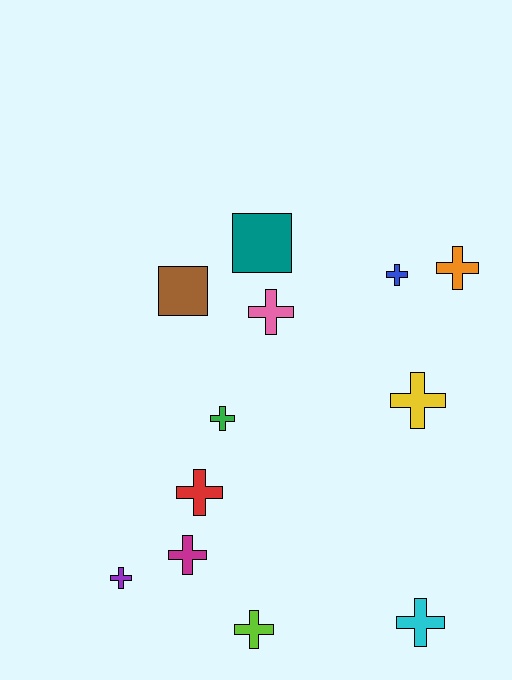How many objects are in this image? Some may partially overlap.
There are 12 objects.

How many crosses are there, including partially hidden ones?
There are 10 crosses.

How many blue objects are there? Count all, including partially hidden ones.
There is 1 blue object.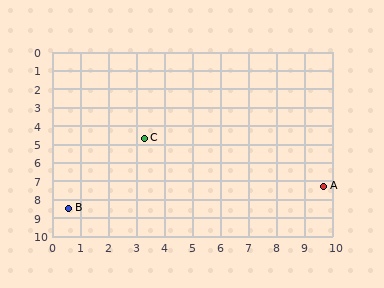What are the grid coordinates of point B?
Point B is at approximately (0.6, 8.5).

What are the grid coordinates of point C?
Point C is at approximately (3.3, 4.7).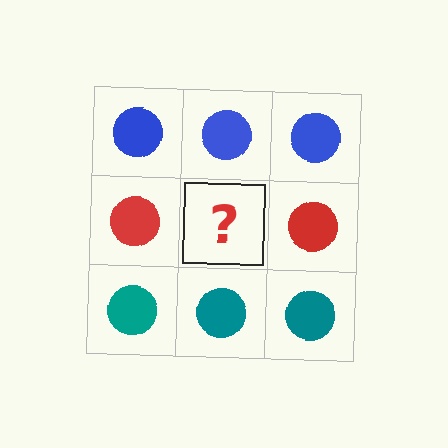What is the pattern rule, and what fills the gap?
The rule is that each row has a consistent color. The gap should be filled with a red circle.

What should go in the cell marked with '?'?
The missing cell should contain a red circle.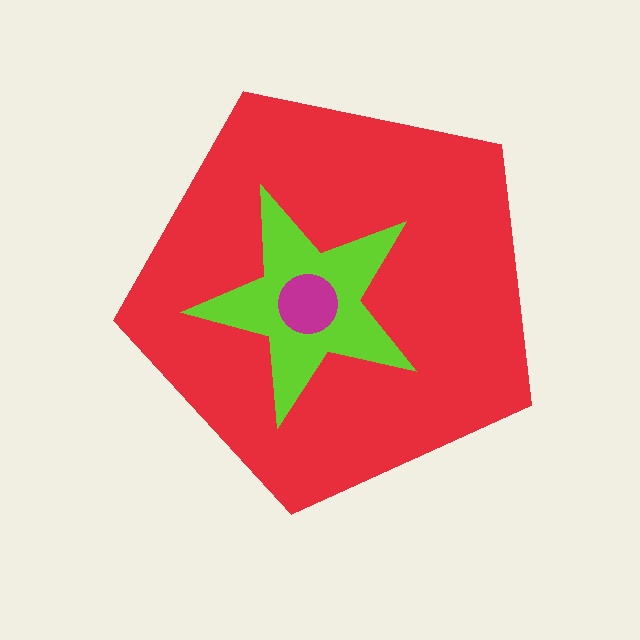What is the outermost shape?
The red pentagon.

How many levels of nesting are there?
3.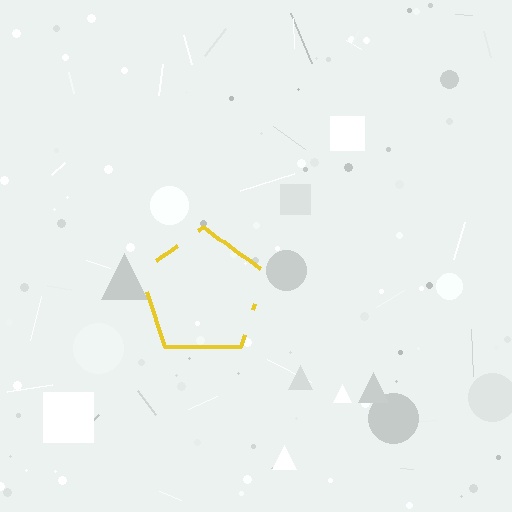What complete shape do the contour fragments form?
The contour fragments form a pentagon.